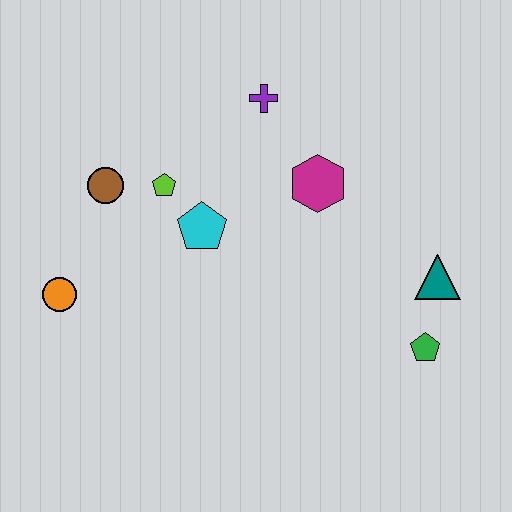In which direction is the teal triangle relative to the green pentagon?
The teal triangle is above the green pentagon.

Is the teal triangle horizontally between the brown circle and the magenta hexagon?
No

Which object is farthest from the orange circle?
The teal triangle is farthest from the orange circle.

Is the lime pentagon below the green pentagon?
No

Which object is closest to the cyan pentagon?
The lime pentagon is closest to the cyan pentagon.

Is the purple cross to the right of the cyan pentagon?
Yes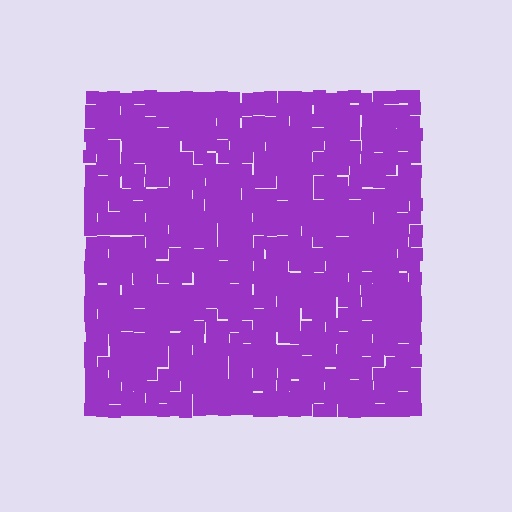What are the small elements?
The small elements are squares.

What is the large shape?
The large shape is a square.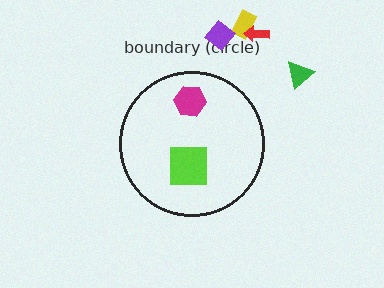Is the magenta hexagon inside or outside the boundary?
Inside.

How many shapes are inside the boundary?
2 inside, 4 outside.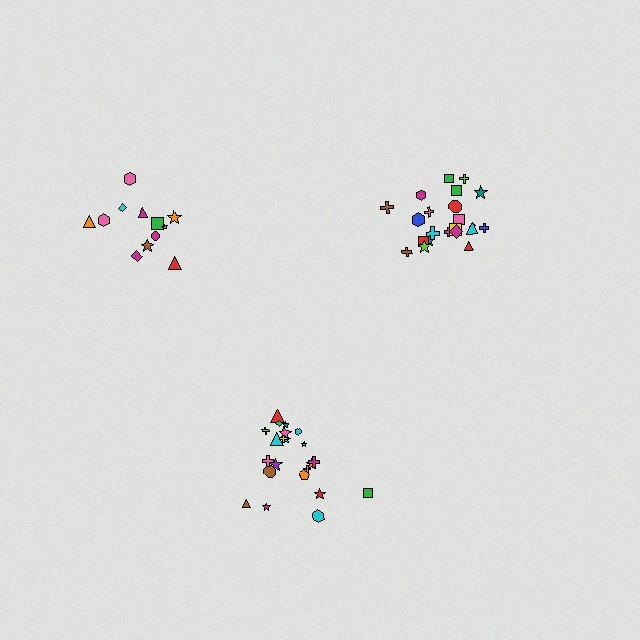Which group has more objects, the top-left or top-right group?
The top-right group.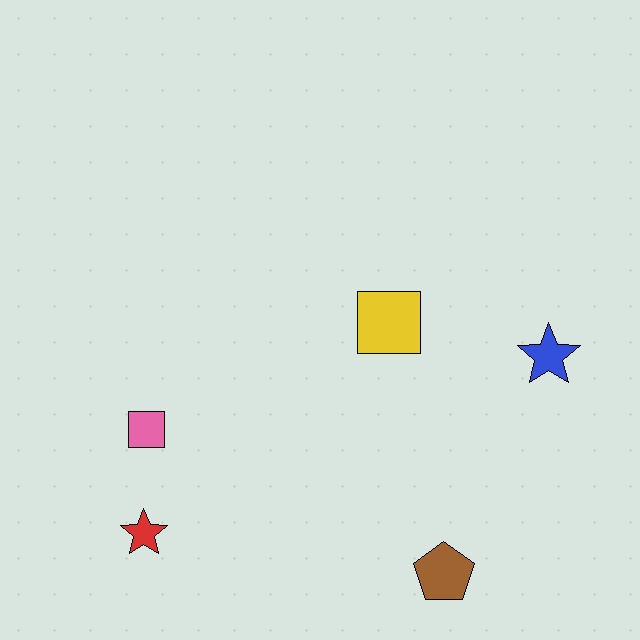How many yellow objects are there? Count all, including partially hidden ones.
There is 1 yellow object.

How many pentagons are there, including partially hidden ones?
There is 1 pentagon.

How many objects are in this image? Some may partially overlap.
There are 5 objects.